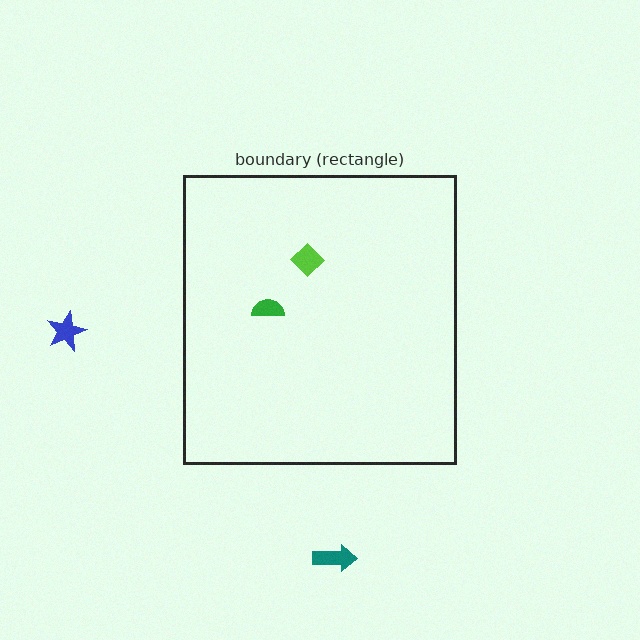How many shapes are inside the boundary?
2 inside, 2 outside.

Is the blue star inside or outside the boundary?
Outside.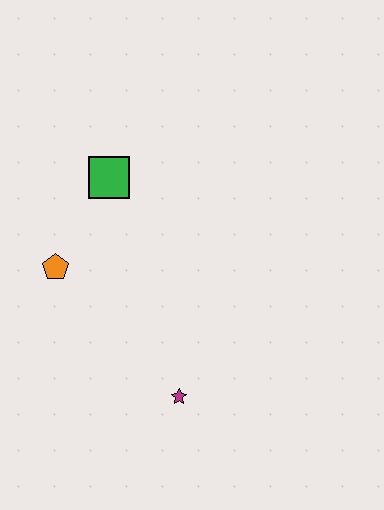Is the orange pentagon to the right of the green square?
No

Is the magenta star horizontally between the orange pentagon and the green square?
No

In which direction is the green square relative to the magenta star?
The green square is above the magenta star.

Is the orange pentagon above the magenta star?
Yes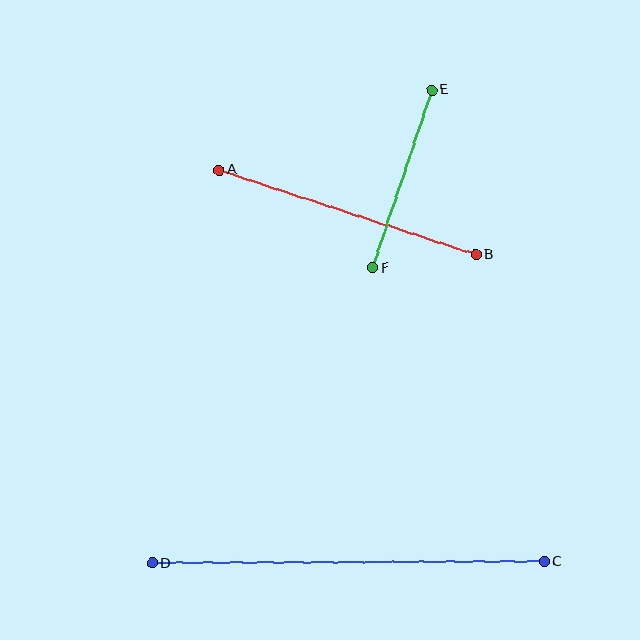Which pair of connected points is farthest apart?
Points C and D are farthest apart.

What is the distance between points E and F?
The distance is approximately 187 pixels.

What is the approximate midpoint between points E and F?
The midpoint is at approximately (402, 179) pixels.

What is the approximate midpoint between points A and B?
The midpoint is at approximately (347, 212) pixels.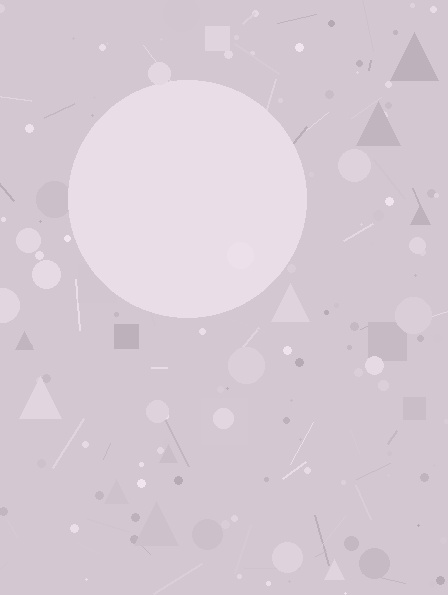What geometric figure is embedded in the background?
A circle is embedded in the background.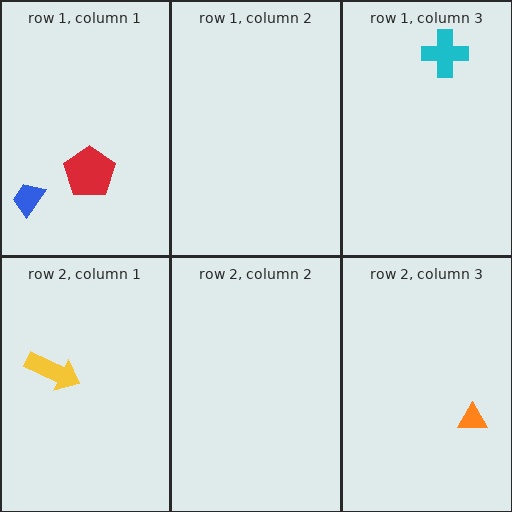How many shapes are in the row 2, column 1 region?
1.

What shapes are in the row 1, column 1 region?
The red pentagon, the blue trapezoid.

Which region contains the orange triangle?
The row 2, column 3 region.